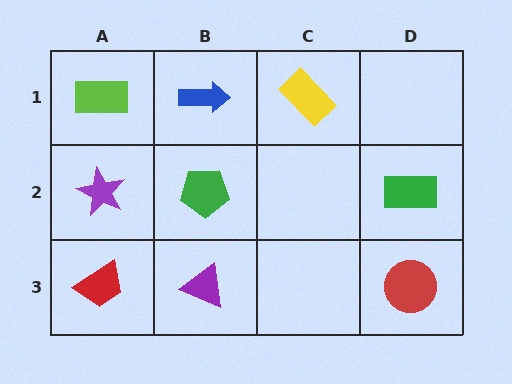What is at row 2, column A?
A purple star.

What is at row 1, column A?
A lime rectangle.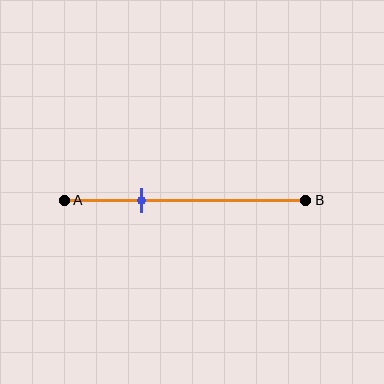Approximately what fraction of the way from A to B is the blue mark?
The blue mark is approximately 30% of the way from A to B.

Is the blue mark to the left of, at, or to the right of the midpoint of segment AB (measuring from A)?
The blue mark is to the left of the midpoint of segment AB.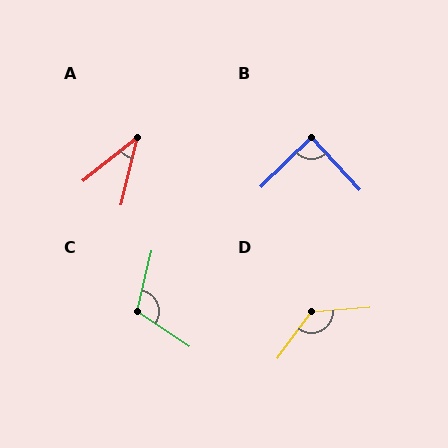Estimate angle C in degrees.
Approximately 111 degrees.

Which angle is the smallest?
A, at approximately 38 degrees.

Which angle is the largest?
D, at approximately 130 degrees.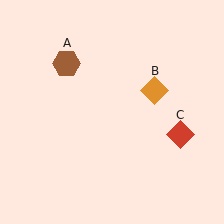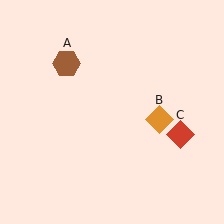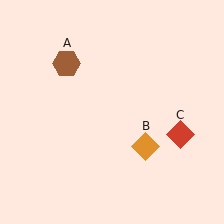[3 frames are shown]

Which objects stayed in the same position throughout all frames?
Brown hexagon (object A) and red diamond (object C) remained stationary.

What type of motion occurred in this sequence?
The orange diamond (object B) rotated clockwise around the center of the scene.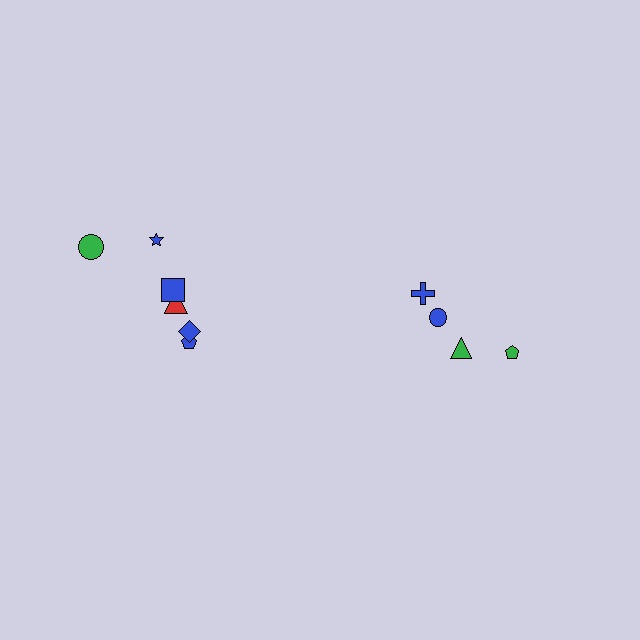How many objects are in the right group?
There are 4 objects.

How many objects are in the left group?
There are 6 objects.